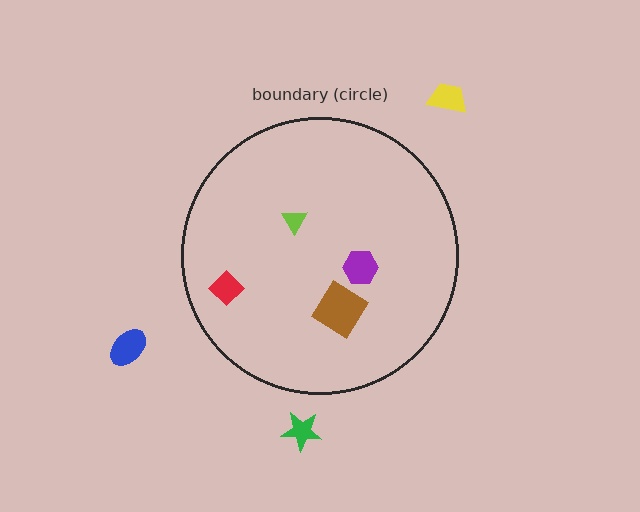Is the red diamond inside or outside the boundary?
Inside.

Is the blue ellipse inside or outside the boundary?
Outside.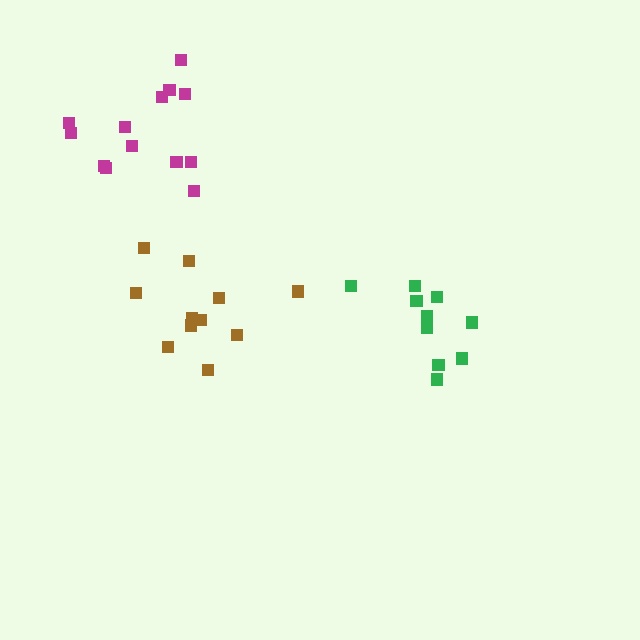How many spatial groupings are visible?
There are 3 spatial groupings.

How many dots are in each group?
Group 1: 11 dots, Group 2: 10 dots, Group 3: 13 dots (34 total).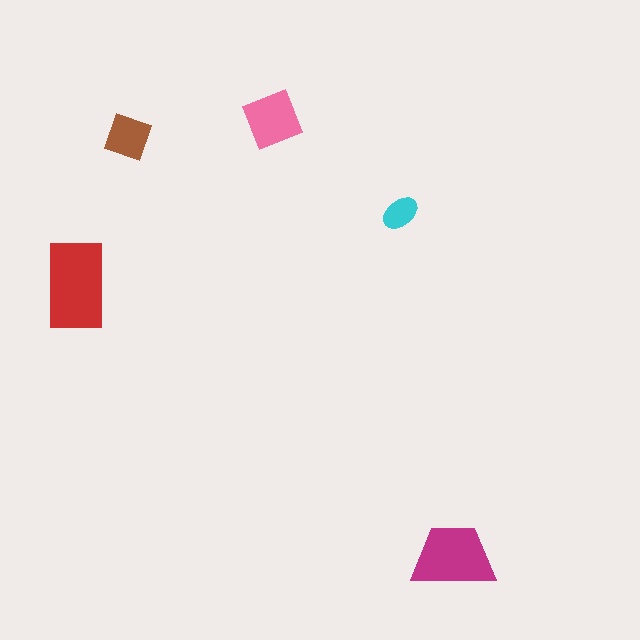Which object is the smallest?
The cyan ellipse.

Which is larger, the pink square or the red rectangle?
The red rectangle.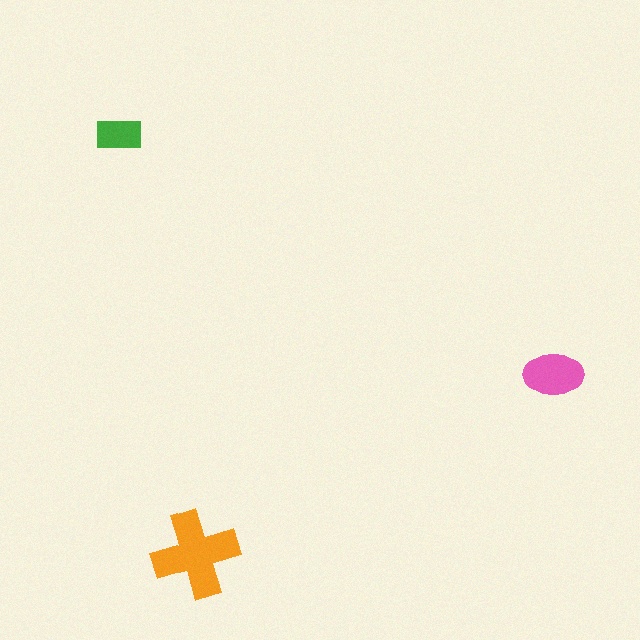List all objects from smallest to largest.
The green rectangle, the pink ellipse, the orange cross.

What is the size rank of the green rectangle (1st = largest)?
3rd.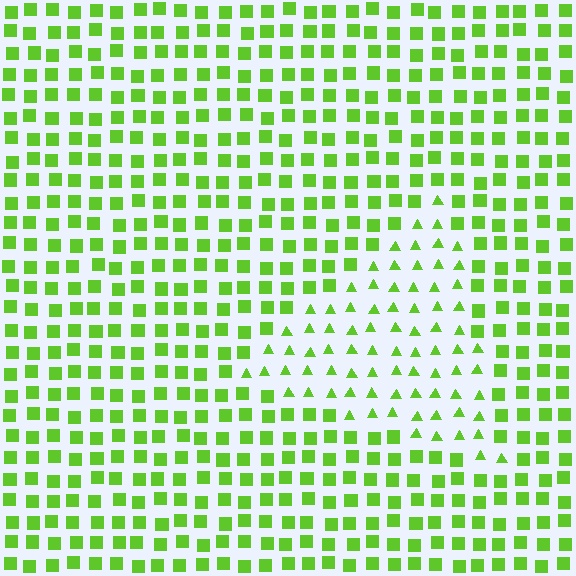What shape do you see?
I see a triangle.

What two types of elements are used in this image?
The image uses triangles inside the triangle region and squares outside it.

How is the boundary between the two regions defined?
The boundary is defined by a change in element shape: triangles inside vs. squares outside. All elements share the same color and spacing.